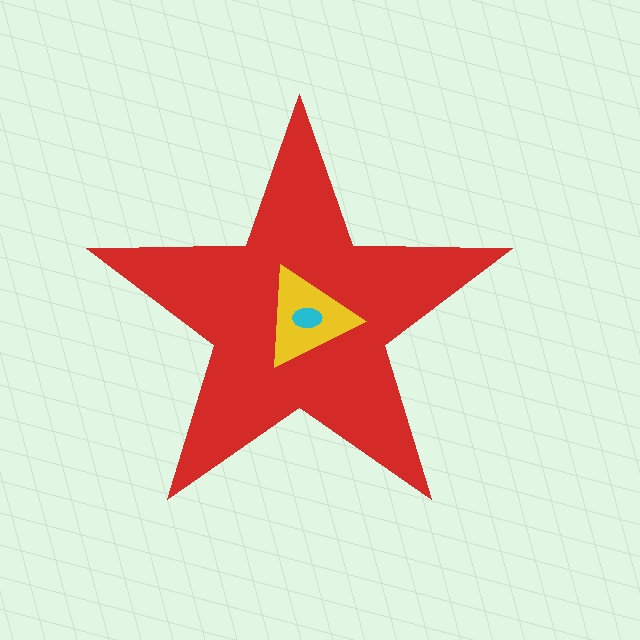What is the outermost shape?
The red star.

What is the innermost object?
The cyan ellipse.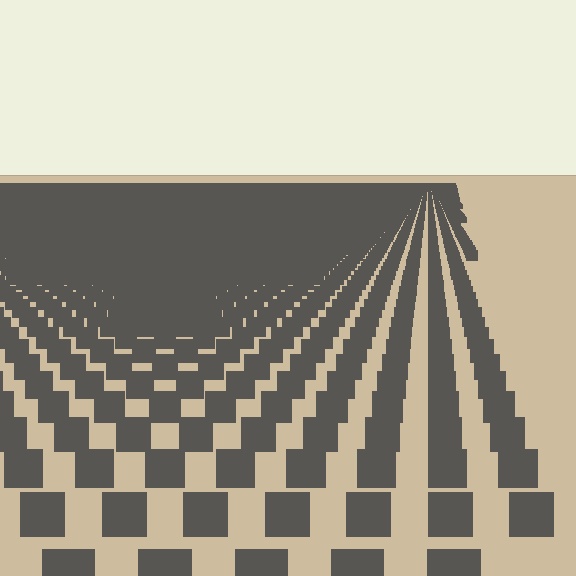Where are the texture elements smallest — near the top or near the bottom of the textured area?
Near the top.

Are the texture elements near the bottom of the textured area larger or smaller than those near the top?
Larger. Near the bottom, elements are closer to the viewer and appear at a bigger on-screen size.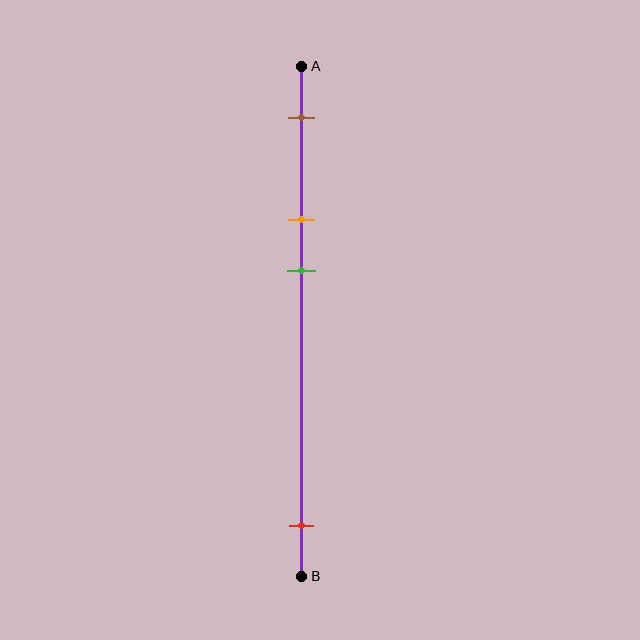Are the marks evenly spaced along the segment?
No, the marks are not evenly spaced.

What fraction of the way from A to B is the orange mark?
The orange mark is approximately 30% (0.3) of the way from A to B.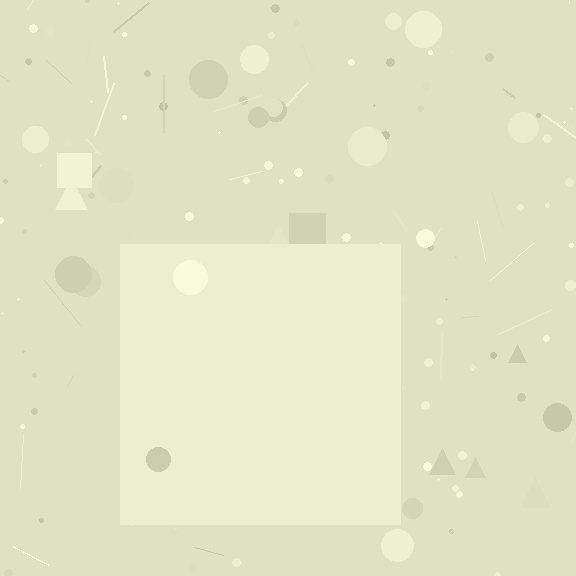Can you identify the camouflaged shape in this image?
The camouflaged shape is a square.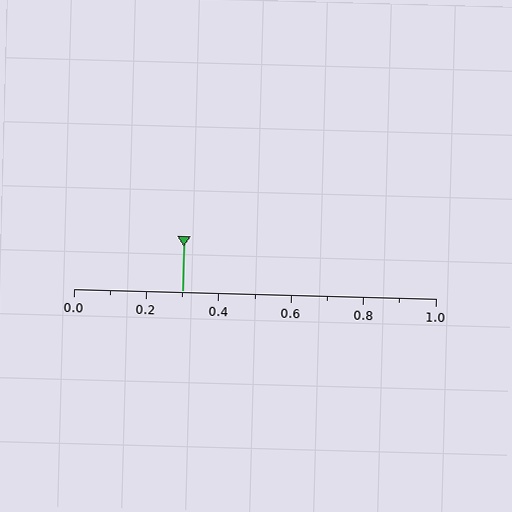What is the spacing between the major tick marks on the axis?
The major ticks are spaced 0.2 apart.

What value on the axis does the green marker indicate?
The marker indicates approximately 0.3.